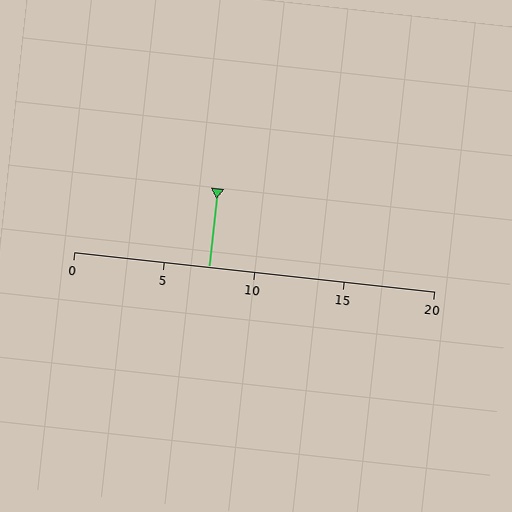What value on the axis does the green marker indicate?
The marker indicates approximately 7.5.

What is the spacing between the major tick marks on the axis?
The major ticks are spaced 5 apart.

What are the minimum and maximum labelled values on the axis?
The axis runs from 0 to 20.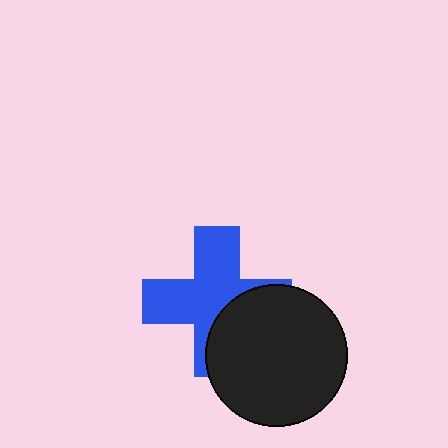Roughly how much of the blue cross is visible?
About half of it is visible (roughly 64%).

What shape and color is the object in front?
The object in front is a black circle.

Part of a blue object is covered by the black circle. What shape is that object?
It is a cross.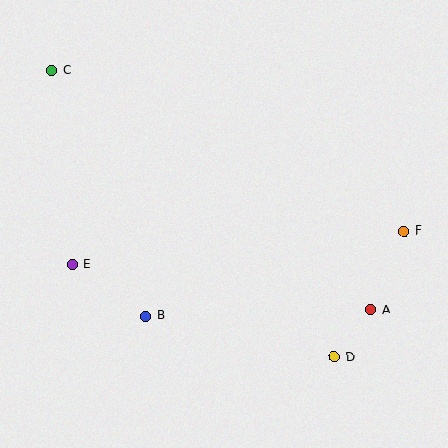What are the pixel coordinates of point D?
Point D is at (334, 357).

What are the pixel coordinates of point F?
Point F is at (404, 231).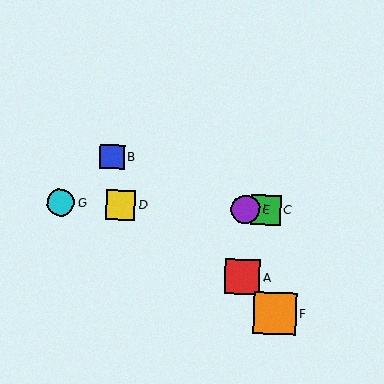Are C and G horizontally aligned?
Yes, both are at y≈210.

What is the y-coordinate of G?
Object G is at y≈203.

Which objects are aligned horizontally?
Objects C, D, E, G are aligned horizontally.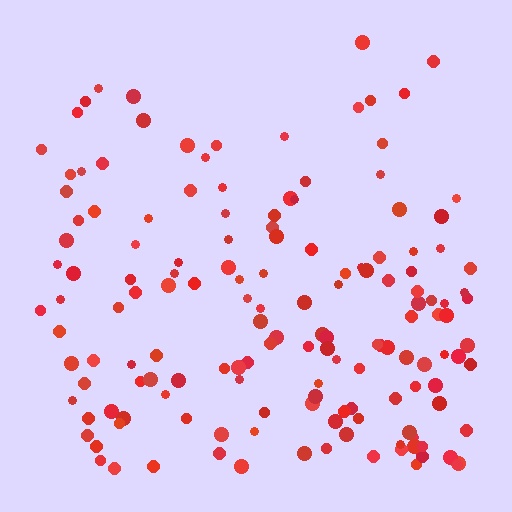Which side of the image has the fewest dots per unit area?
The top.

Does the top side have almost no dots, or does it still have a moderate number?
Still a moderate number, just noticeably fewer than the bottom.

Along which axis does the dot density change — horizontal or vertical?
Vertical.